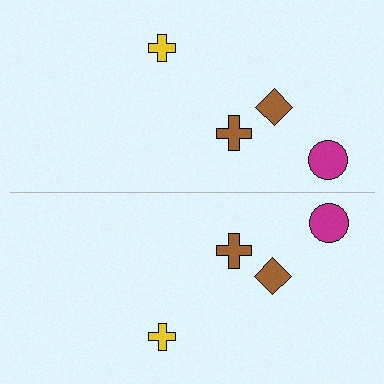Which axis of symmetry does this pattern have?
The pattern has a horizontal axis of symmetry running through the center of the image.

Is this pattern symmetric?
Yes, this pattern has bilateral (reflection) symmetry.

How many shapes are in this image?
There are 8 shapes in this image.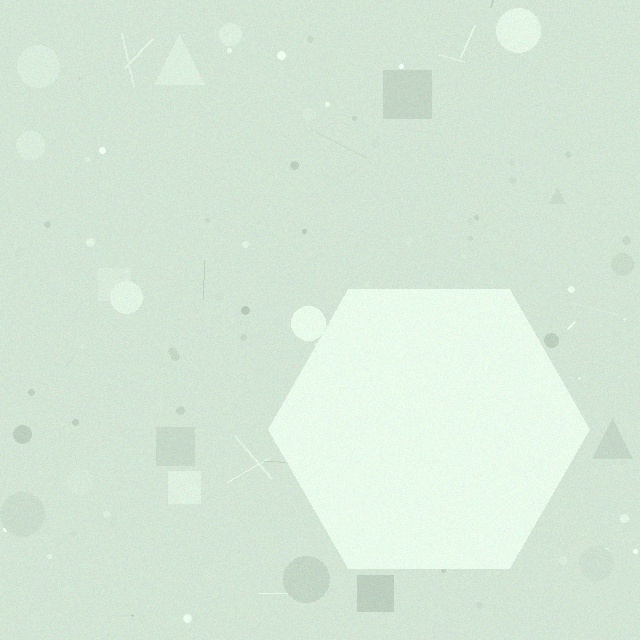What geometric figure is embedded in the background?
A hexagon is embedded in the background.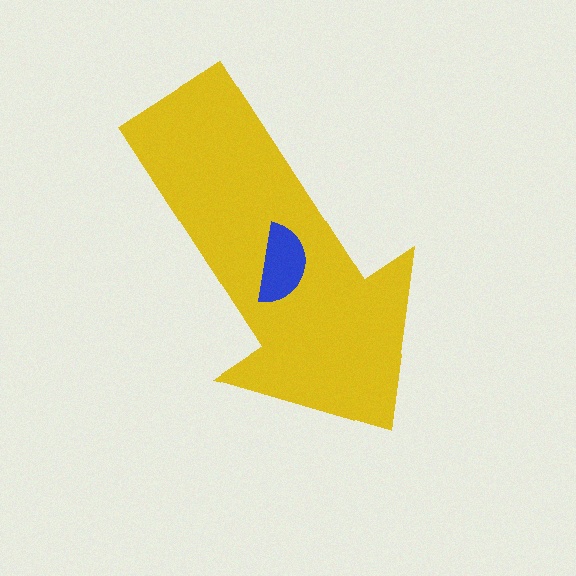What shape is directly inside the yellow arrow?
The blue semicircle.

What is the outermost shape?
The yellow arrow.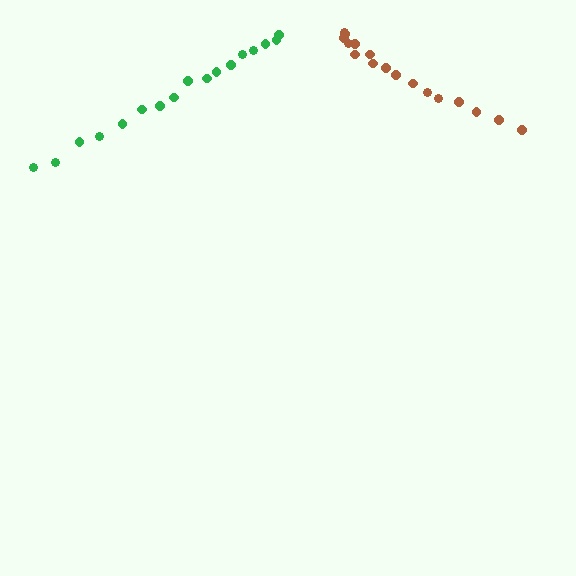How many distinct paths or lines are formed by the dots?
There are 2 distinct paths.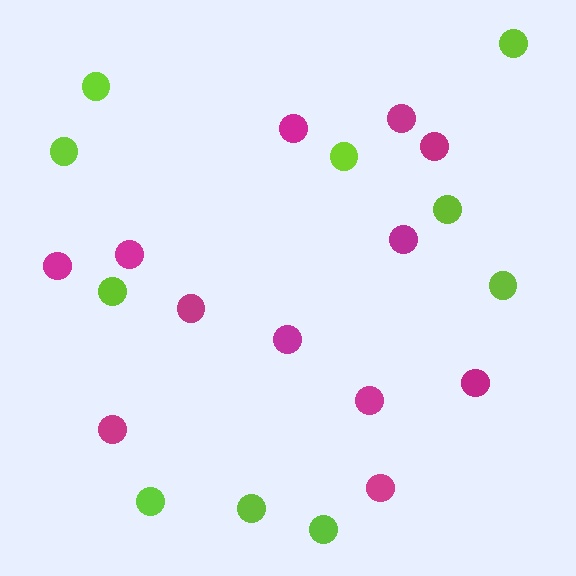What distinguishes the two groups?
There are 2 groups: one group of magenta circles (12) and one group of lime circles (10).